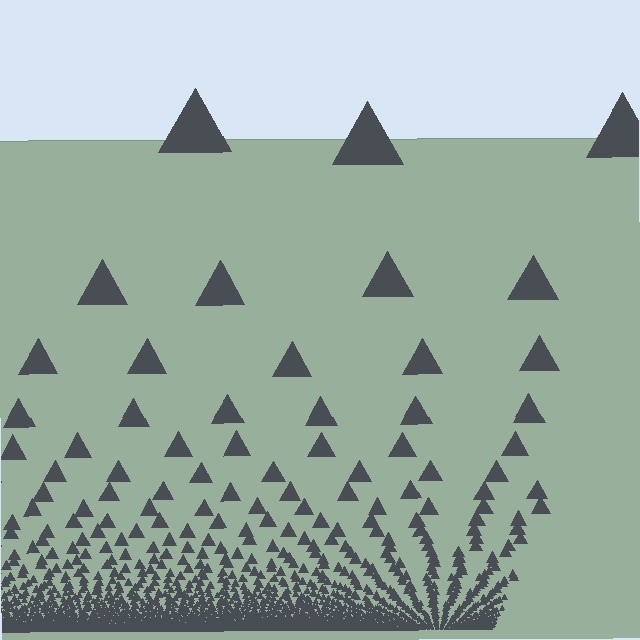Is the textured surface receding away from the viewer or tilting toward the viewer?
The surface appears to tilt toward the viewer. Texture elements get larger and sparser toward the top.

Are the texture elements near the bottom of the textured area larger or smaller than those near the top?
Smaller. The gradient is inverted — elements near the bottom are smaller and denser.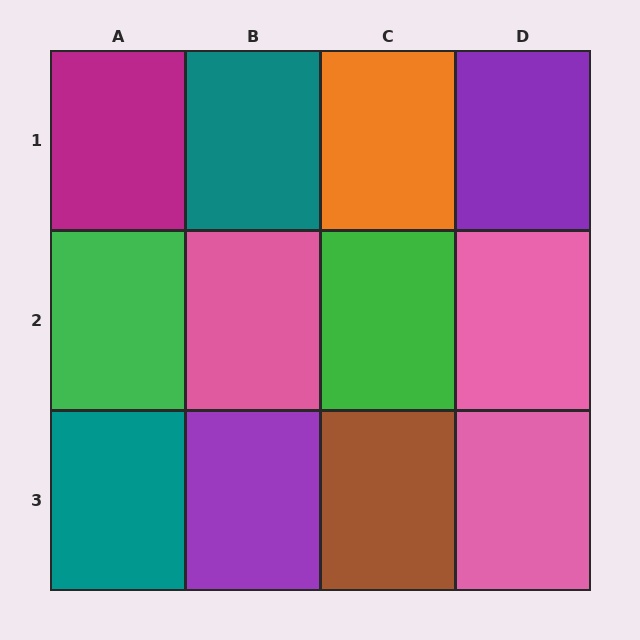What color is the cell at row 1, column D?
Purple.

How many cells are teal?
2 cells are teal.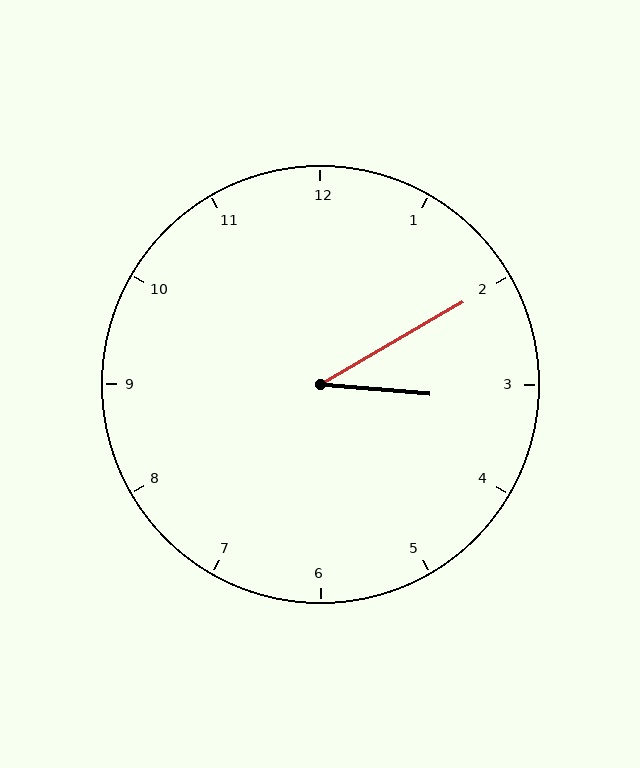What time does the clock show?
3:10.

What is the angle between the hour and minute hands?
Approximately 35 degrees.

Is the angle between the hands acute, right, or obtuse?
It is acute.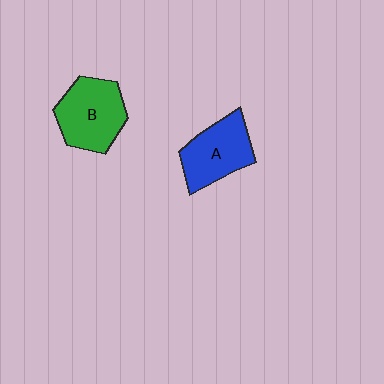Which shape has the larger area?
Shape B (green).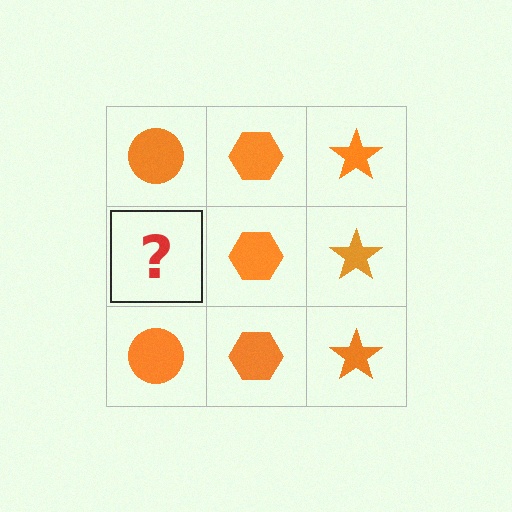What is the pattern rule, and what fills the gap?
The rule is that each column has a consistent shape. The gap should be filled with an orange circle.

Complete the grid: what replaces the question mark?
The question mark should be replaced with an orange circle.